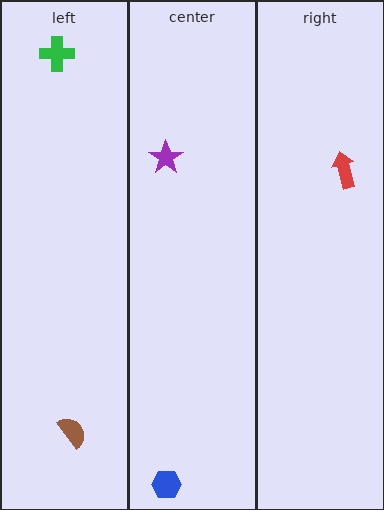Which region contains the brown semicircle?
The left region.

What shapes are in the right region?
The red arrow.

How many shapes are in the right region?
1.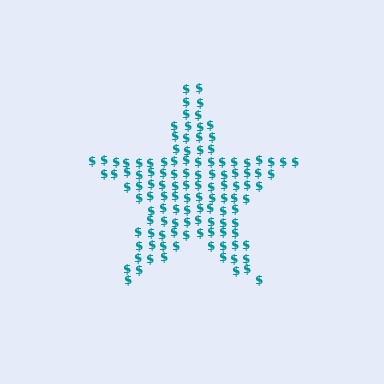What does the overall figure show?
The overall figure shows a star.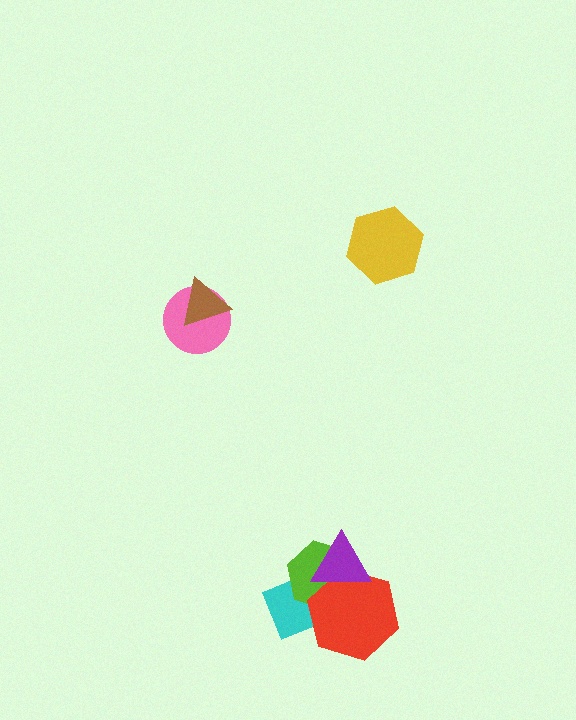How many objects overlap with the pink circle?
1 object overlaps with the pink circle.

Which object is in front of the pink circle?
The brown triangle is in front of the pink circle.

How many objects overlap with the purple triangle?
3 objects overlap with the purple triangle.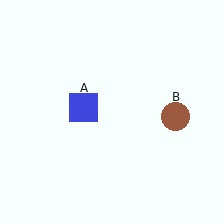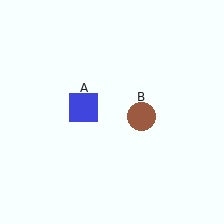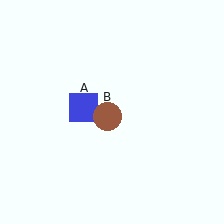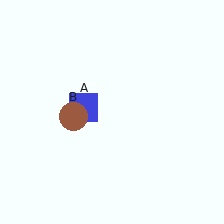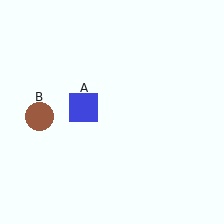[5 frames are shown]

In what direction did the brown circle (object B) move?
The brown circle (object B) moved left.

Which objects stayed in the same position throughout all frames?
Blue square (object A) remained stationary.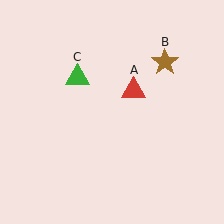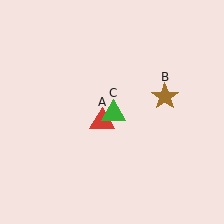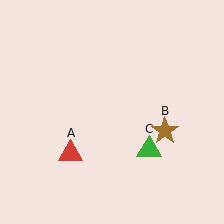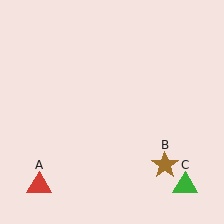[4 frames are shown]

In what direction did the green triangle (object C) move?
The green triangle (object C) moved down and to the right.